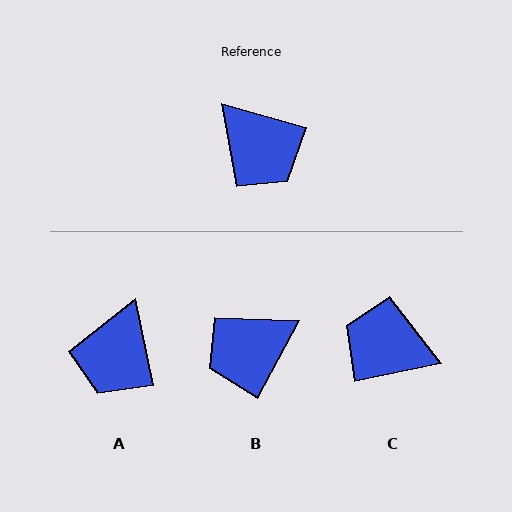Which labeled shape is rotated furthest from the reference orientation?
C, about 152 degrees away.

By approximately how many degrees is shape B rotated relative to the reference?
Approximately 102 degrees clockwise.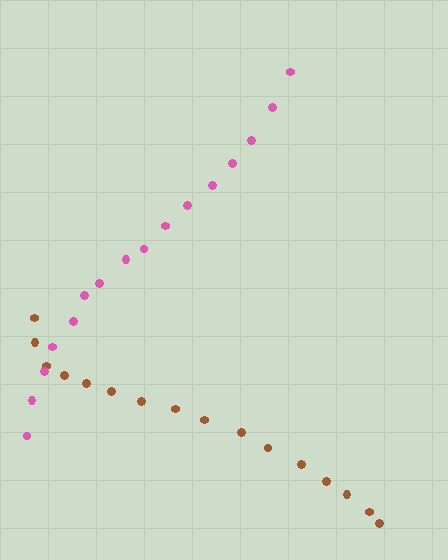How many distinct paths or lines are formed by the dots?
There are 2 distinct paths.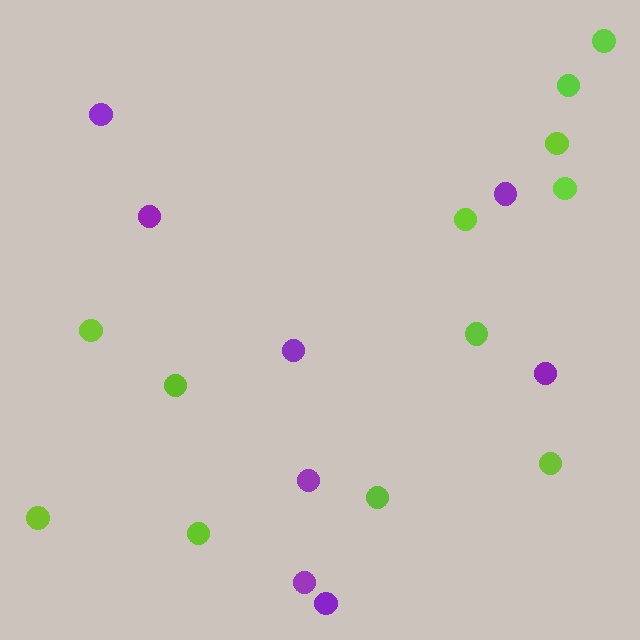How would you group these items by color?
There are 2 groups: one group of lime circles (12) and one group of purple circles (8).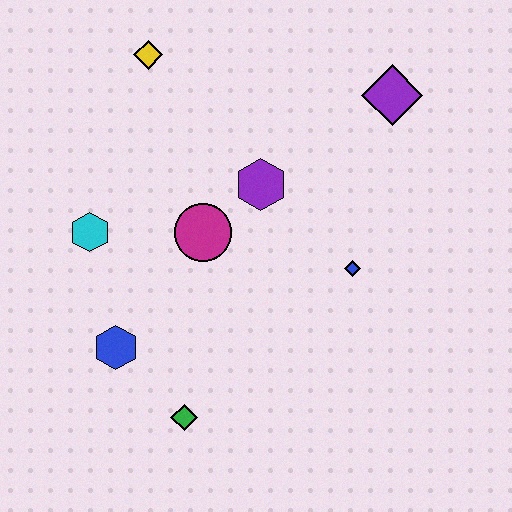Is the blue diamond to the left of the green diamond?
No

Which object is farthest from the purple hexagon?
The green diamond is farthest from the purple hexagon.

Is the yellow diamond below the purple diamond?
No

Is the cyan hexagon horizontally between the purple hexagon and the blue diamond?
No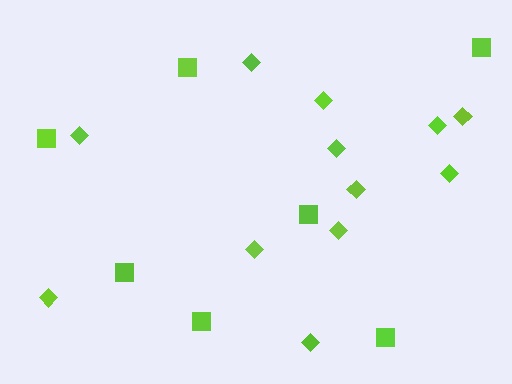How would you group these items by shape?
There are 2 groups: one group of diamonds (12) and one group of squares (7).